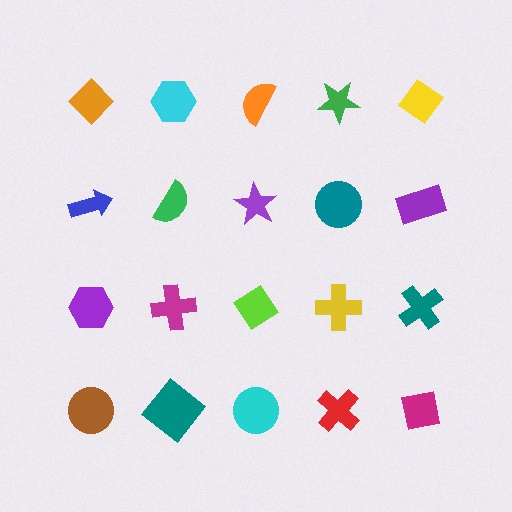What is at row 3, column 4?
A yellow cross.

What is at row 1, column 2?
A cyan hexagon.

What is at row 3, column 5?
A teal cross.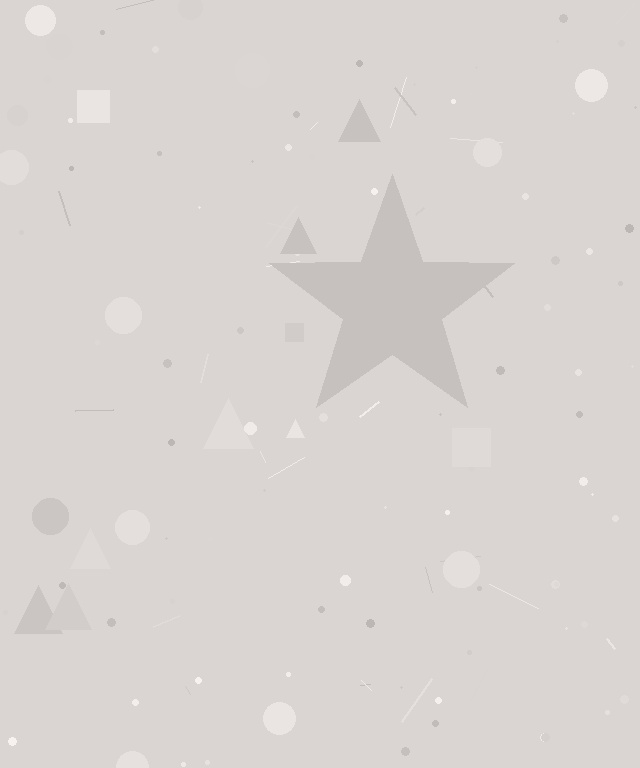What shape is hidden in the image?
A star is hidden in the image.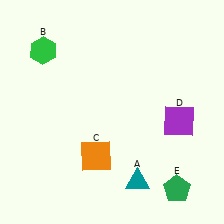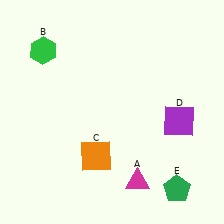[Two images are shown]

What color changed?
The triangle (A) changed from teal in Image 1 to magenta in Image 2.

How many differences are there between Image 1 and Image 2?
There is 1 difference between the two images.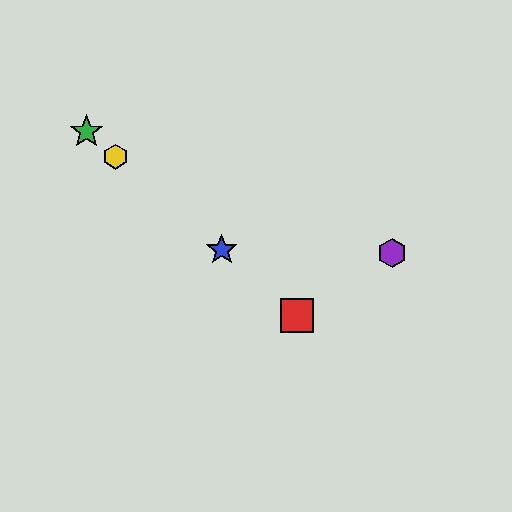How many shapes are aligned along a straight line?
4 shapes (the red square, the blue star, the green star, the yellow hexagon) are aligned along a straight line.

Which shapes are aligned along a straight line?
The red square, the blue star, the green star, the yellow hexagon are aligned along a straight line.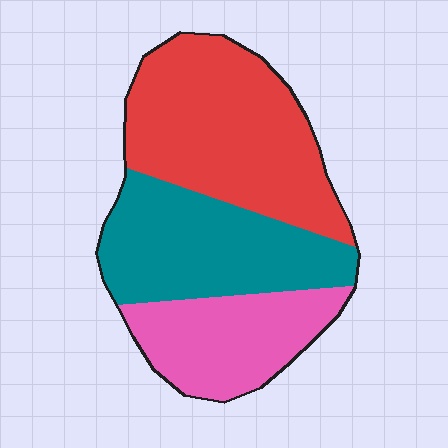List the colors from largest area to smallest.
From largest to smallest: red, teal, pink.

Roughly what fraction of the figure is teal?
Teal covers around 35% of the figure.